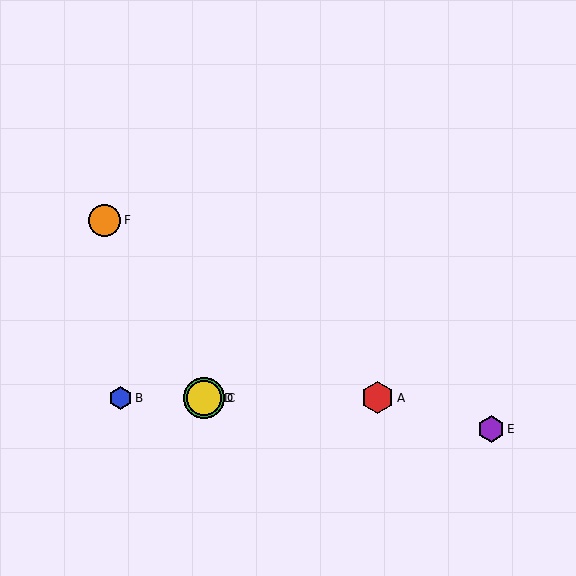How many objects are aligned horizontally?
4 objects (A, B, C, D) are aligned horizontally.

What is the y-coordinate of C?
Object C is at y≈398.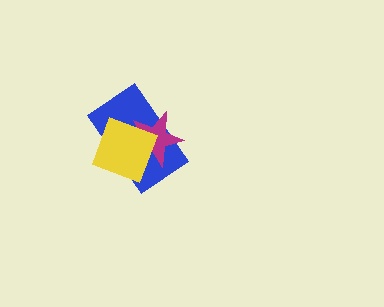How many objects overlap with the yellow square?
2 objects overlap with the yellow square.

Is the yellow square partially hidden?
No, no other shape covers it.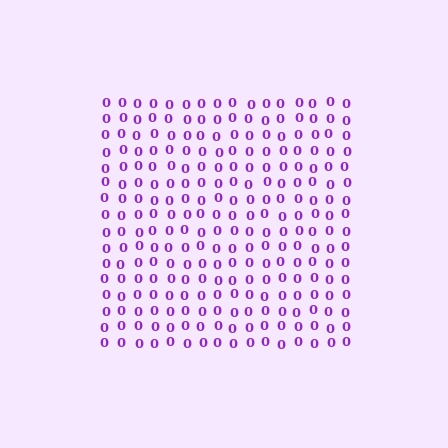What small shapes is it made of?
It is made of small digit 0's.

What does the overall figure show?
The overall figure shows a square.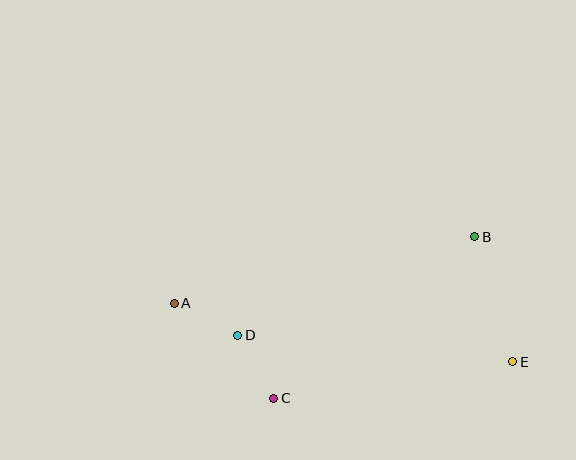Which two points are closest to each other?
Points A and D are closest to each other.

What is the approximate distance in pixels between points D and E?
The distance between D and E is approximately 276 pixels.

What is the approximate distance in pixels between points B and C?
The distance between B and C is approximately 258 pixels.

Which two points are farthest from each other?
Points A and E are farthest from each other.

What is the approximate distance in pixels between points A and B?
The distance between A and B is approximately 308 pixels.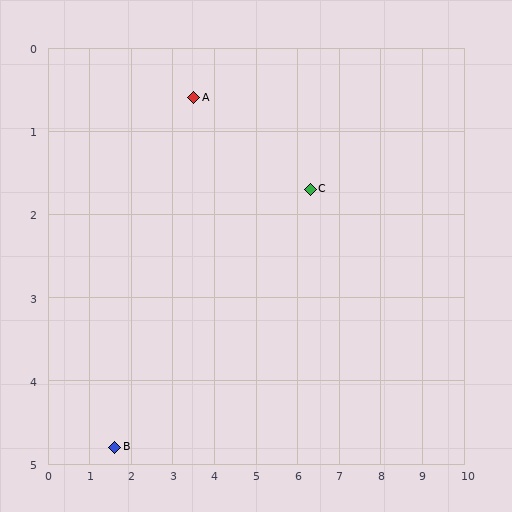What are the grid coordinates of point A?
Point A is at approximately (3.5, 0.6).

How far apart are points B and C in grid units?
Points B and C are about 5.6 grid units apart.